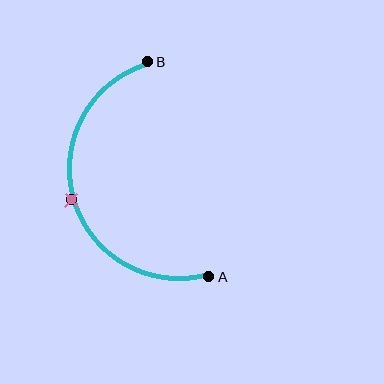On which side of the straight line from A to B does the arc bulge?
The arc bulges to the left of the straight line connecting A and B.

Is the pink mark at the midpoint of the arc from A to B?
Yes. The pink mark lies on the arc at equal arc-length from both A and B — it is the arc midpoint.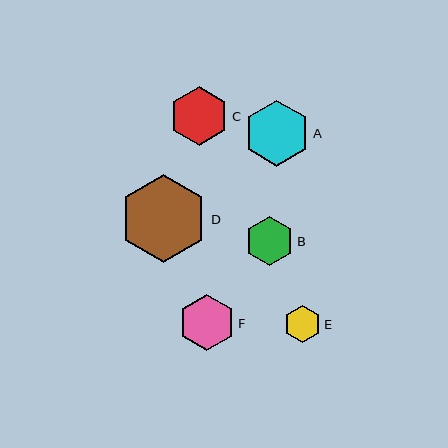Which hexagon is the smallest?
Hexagon E is the smallest with a size of approximately 37 pixels.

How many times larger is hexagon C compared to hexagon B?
Hexagon C is approximately 1.2 times the size of hexagon B.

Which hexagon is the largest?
Hexagon D is the largest with a size of approximately 88 pixels.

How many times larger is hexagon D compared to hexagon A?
Hexagon D is approximately 1.3 times the size of hexagon A.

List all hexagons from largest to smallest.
From largest to smallest: D, A, C, F, B, E.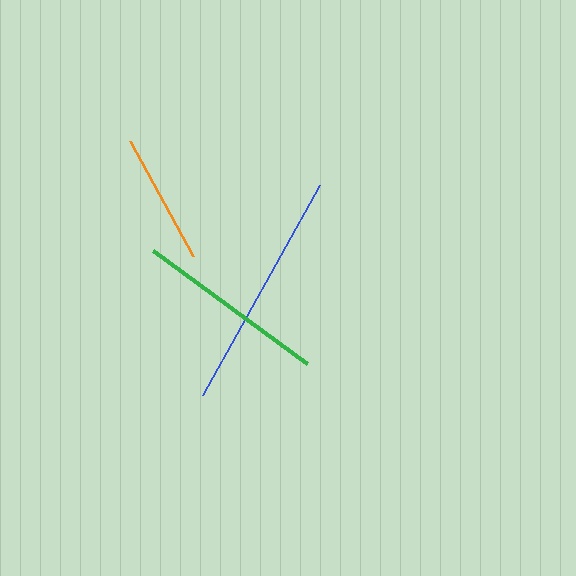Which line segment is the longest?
The blue line is the longest at approximately 241 pixels.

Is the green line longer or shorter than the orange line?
The green line is longer than the orange line.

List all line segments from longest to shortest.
From longest to shortest: blue, green, orange.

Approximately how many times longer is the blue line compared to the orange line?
The blue line is approximately 1.8 times the length of the orange line.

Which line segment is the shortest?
The orange line is the shortest at approximately 131 pixels.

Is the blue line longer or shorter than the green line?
The blue line is longer than the green line.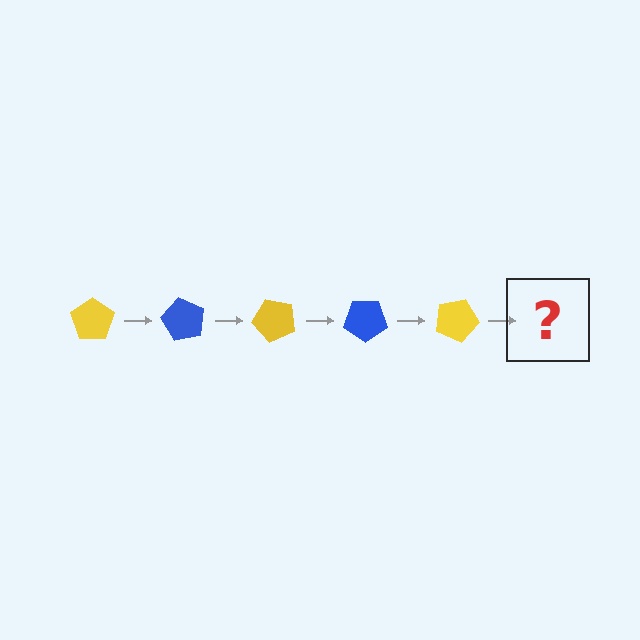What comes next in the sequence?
The next element should be a blue pentagon, rotated 300 degrees from the start.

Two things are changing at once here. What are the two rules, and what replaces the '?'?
The two rules are that it rotates 60 degrees each step and the color cycles through yellow and blue. The '?' should be a blue pentagon, rotated 300 degrees from the start.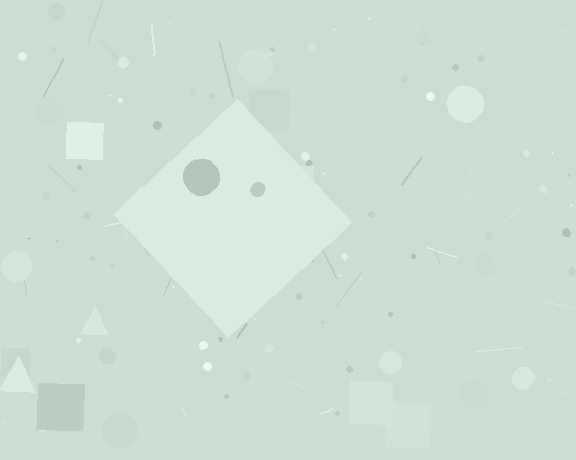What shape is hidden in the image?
A diamond is hidden in the image.